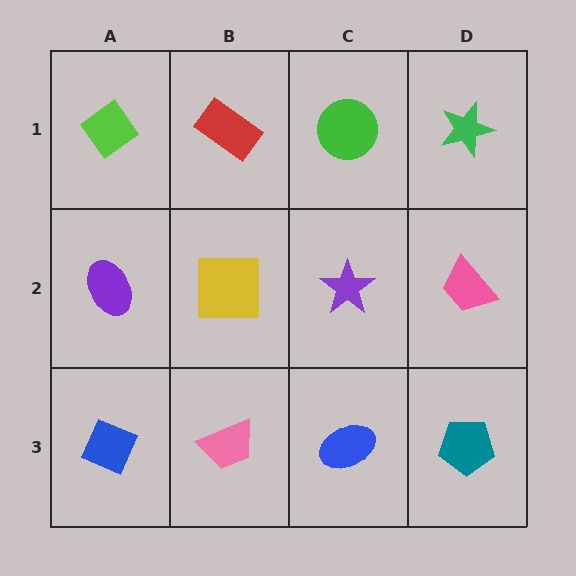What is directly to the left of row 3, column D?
A blue ellipse.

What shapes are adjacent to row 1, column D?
A pink trapezoid (row 2, column D), a green circle (row 1, column C).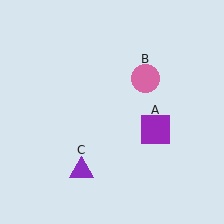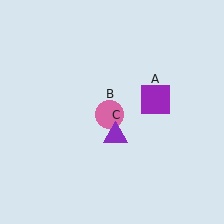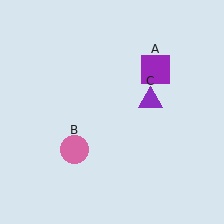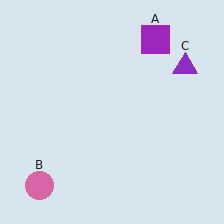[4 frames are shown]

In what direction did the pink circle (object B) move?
The pink circle (object B) moved down and to the left.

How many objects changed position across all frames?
3 objects changed position: purple square (object A), pink circle (object B), purple triangle (object C).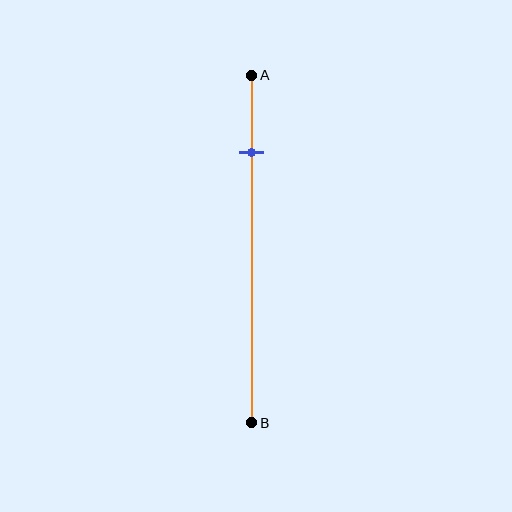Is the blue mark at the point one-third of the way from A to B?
No, the mark is at about 20% from A, not at the 33% one-third point.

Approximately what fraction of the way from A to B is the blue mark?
The blue mark is approximately 20% of the way from A to B.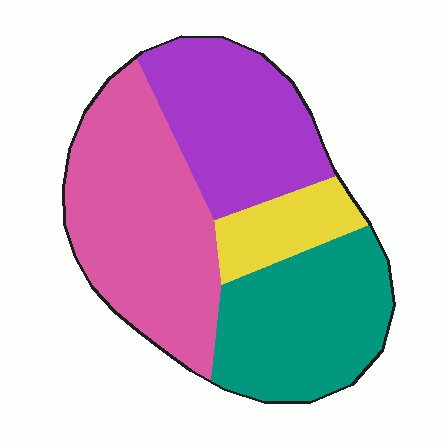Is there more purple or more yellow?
Purple.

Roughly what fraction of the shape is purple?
Purple covers about 25% of the shape.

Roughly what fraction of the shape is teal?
Teal covers around 25% of the shape.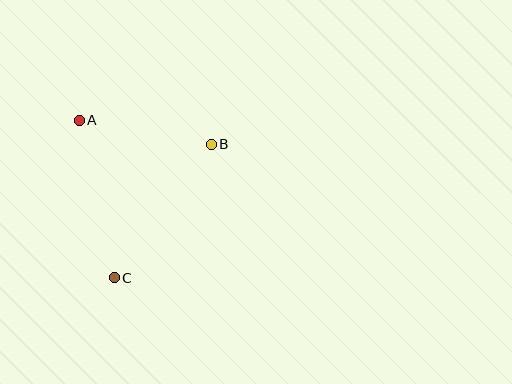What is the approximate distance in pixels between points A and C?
The distance between A and C is approximately 161 pixels.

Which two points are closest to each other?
Points A and B are closest to each other.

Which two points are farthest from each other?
Points B and C are farthest from each other.